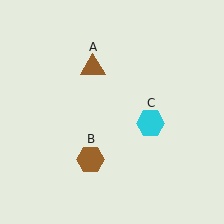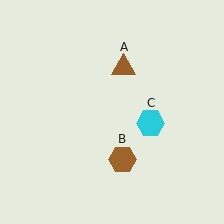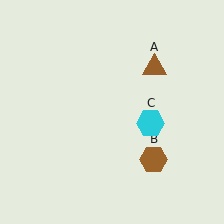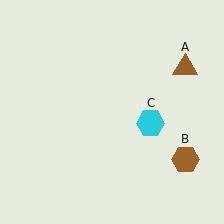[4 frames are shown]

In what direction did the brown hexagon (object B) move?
The brown hexagon (object B) moved right.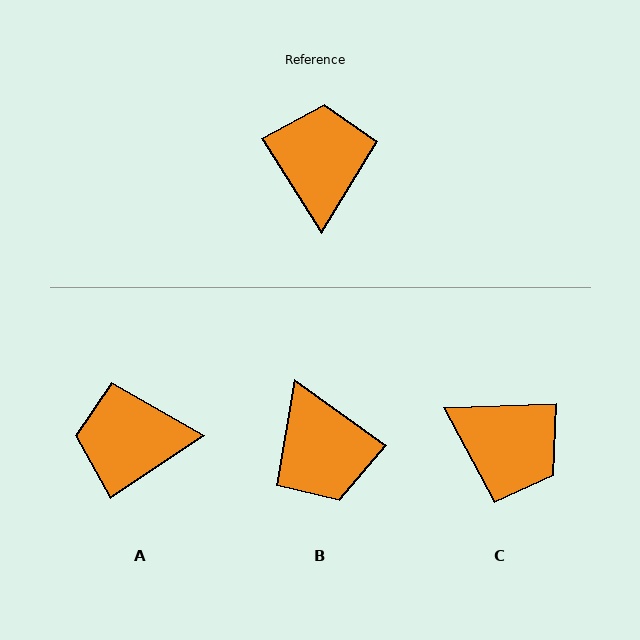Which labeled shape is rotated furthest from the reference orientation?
B, about 159 degrees away.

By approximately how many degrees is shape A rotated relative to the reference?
Approximately 91 degrees counter-clockwise.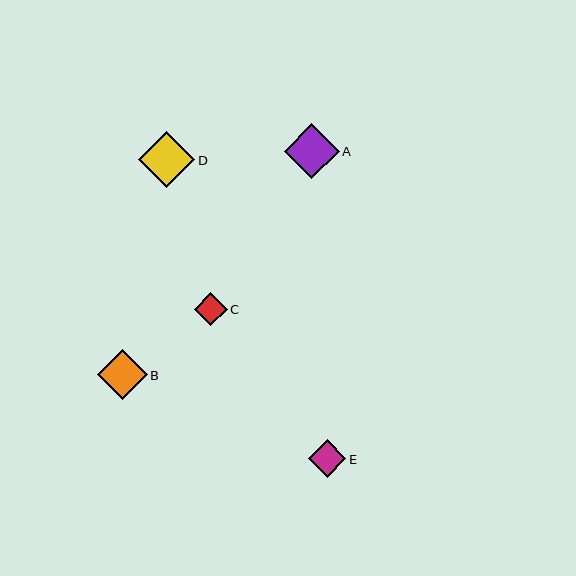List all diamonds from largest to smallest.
From largest to smallest: D, A, B, E, C.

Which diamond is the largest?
Diamond D is the largest with a size of approximately 56 pixels.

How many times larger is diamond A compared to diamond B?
Diamond A is approximately 1.1 times the size of diamond B.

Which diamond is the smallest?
Diamond C is the smallest with a size of approximately 33 pixels.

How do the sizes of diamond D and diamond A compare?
Diamond D and diamond A are approximately the same size.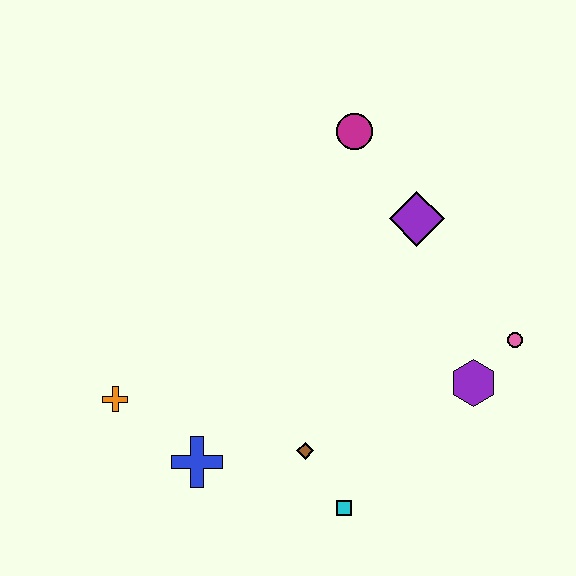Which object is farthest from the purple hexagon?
The orange cross is farthest from the purple hexagon.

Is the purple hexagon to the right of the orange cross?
Yes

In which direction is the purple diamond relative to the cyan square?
The purple diamond is above the cyan square.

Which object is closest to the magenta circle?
The purple diamond is closest to the magenta circle.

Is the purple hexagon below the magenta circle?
Yes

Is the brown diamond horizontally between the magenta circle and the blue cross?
Yes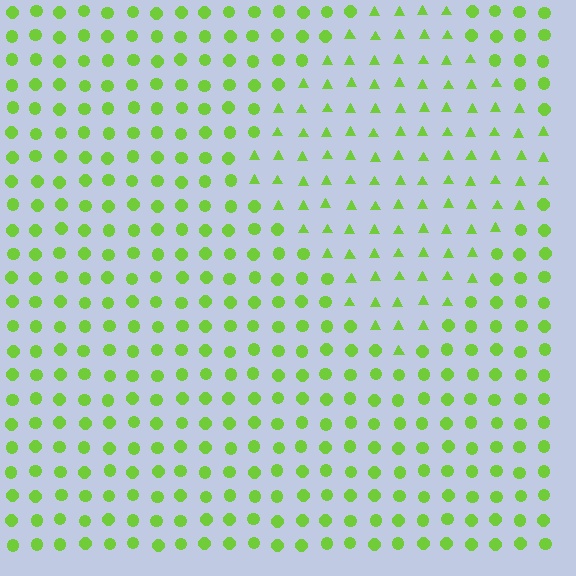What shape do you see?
I see a diamond.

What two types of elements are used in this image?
The image uses triangles inside the diamond region and circles outside it.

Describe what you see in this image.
The image is filled with small lime elements arranged in a uniform grid. A diamond-shaped region contains triangles, while the surrounding area contains circles. The boundary is defined purely by the change in element shape.